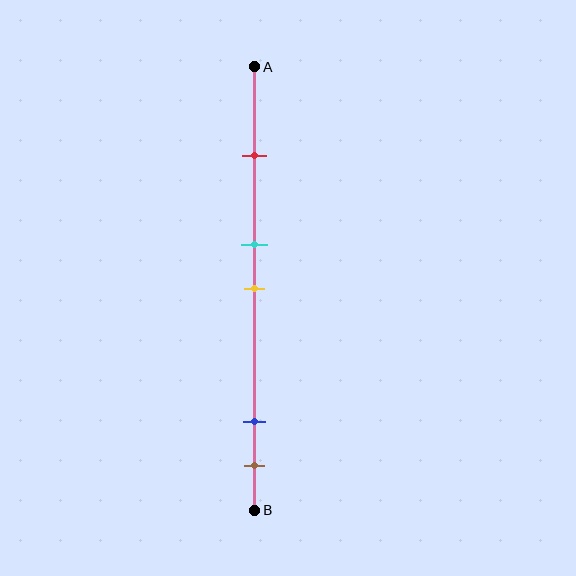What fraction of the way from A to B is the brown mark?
The brown mark is approximately 90% (0.9) of the way from A to B.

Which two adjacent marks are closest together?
The cyan and yellow marks are the closest adjacent pair.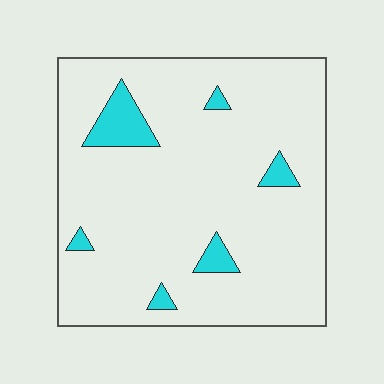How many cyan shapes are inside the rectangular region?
6.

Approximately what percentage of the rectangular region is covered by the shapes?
Approximately 10%.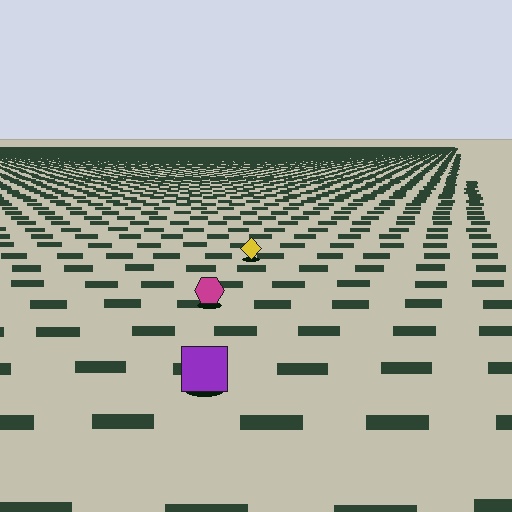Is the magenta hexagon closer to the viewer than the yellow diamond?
Yes. The magenta hexagon is closer — you can tell from the texture gradient: the ground texture is coarser near it.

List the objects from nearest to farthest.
From nearest to farthest: the purple square, the magenta hexagon, the yellow diamond.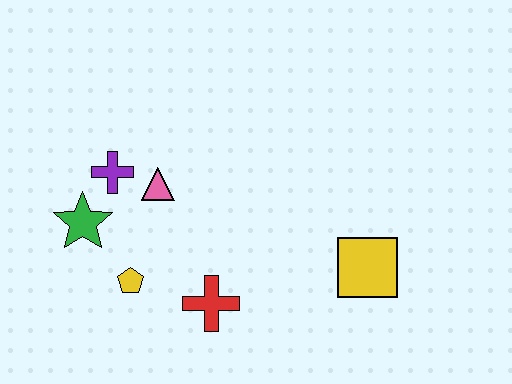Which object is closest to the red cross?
The yellow pentagon is closest to the red cross.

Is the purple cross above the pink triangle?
Yes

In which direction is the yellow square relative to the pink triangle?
The yellow square is to the right of the pink triangle.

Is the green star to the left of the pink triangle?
Yes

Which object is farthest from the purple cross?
The yellow square is farthest from the purple cross.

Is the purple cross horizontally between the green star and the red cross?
Yes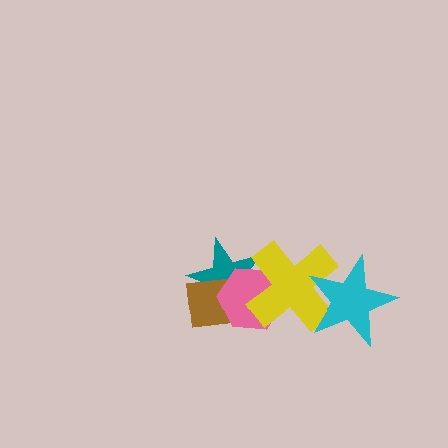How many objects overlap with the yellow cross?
3 objects overlap with the yellow cross.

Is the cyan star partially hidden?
No, no other shape covers it.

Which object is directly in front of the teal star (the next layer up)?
The brown square is directly in front of the teal star.